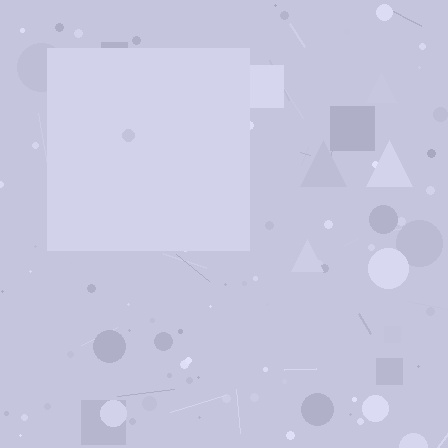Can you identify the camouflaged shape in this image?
The camouflaged shape is a square.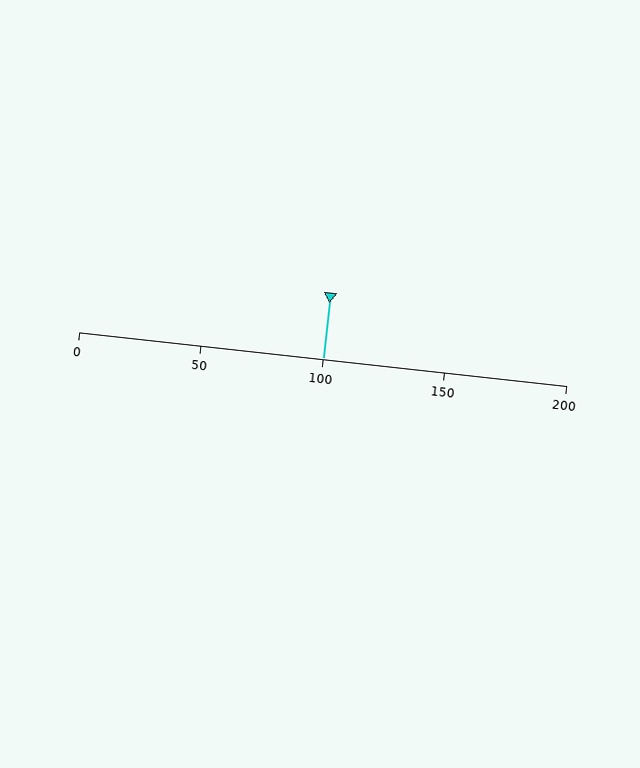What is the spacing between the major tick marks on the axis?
The major ticks are spaced 50 apart.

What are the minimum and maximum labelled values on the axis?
The axis runs from 0 to 200.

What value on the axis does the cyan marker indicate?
The marker indicates approximately 100.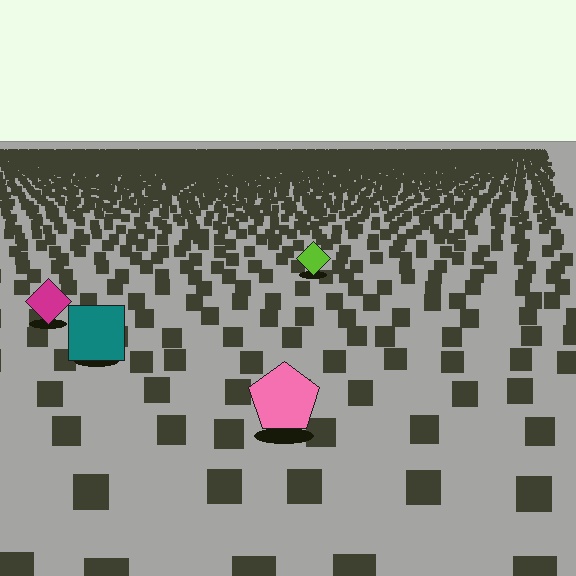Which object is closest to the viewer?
The pink pentagon is closest. The texture marks near it are larger and more spread out.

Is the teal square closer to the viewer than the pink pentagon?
No. The pink pentagon is closer — you can tell from the texture gradient: the ground texture is coarser near it.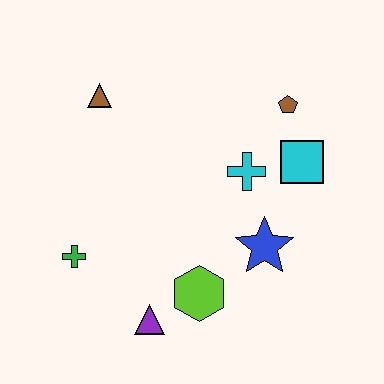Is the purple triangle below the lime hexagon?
Yes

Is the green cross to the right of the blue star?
No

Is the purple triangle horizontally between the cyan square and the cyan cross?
No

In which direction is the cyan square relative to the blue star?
The cyan square is above the blue star.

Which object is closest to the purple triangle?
The lime hexagon is closest to the purple triangle.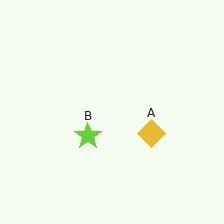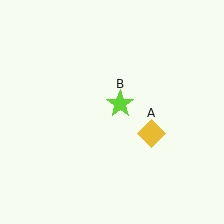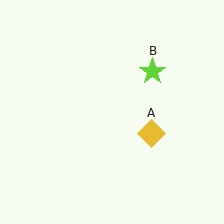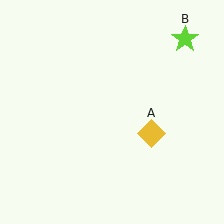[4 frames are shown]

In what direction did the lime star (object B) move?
The lime star (object B) moved up and to the right.